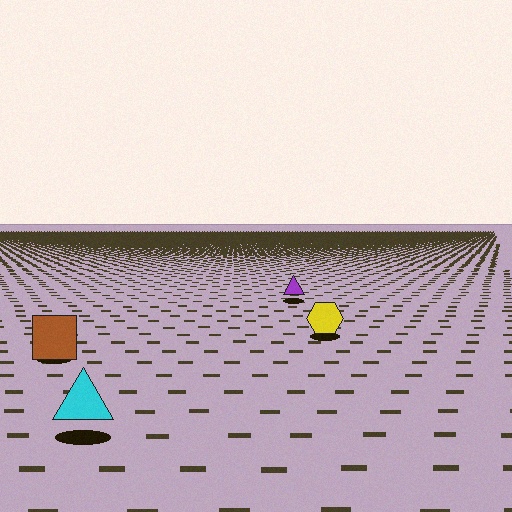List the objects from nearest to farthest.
From nearest to farthest: the cyan triangle, the brown square, the yellow hexagon, the purple triangle.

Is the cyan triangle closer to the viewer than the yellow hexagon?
Yes. The cyan triangle is closer — you can tell from the texture gradient: the ground texture is coarser near it.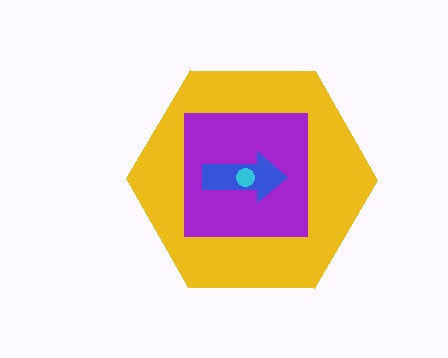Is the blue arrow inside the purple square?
Yes.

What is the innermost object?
The cyan circle.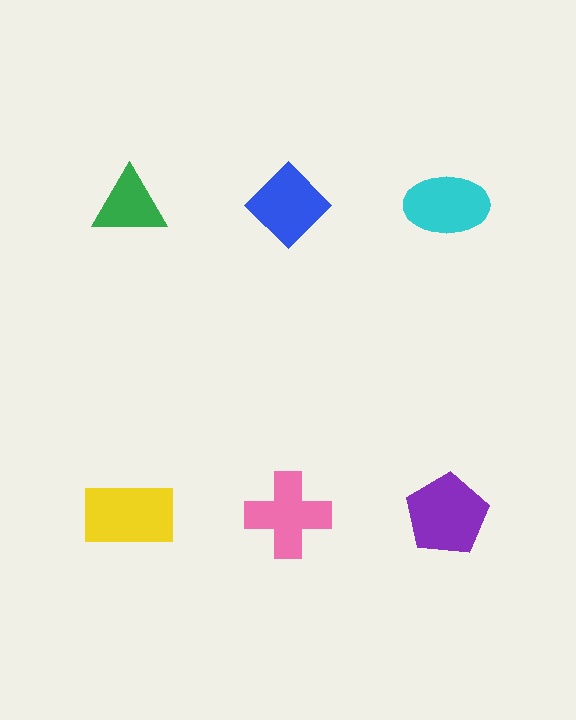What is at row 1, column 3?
A cyan ellipse.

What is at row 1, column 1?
A green triangle.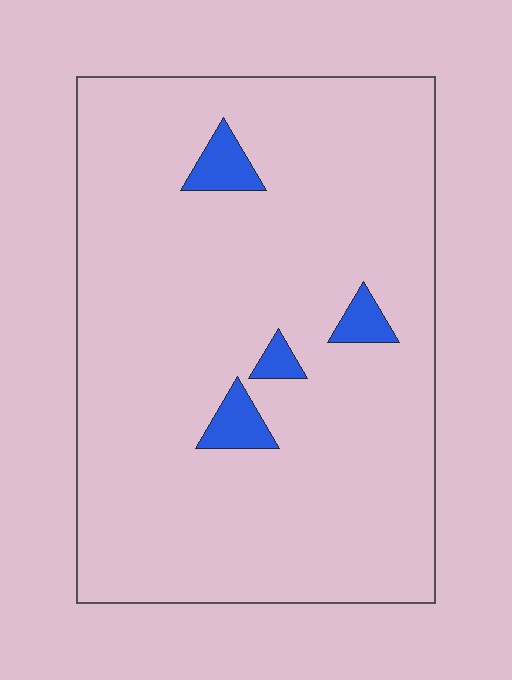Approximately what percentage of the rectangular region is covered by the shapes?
Approximately 5%.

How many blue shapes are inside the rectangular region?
4.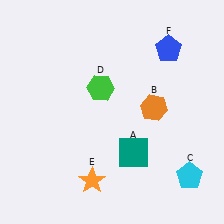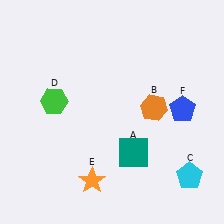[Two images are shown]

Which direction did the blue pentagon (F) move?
The blue pentagon (F) moved down.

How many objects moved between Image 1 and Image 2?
2 objects moved between the two images.